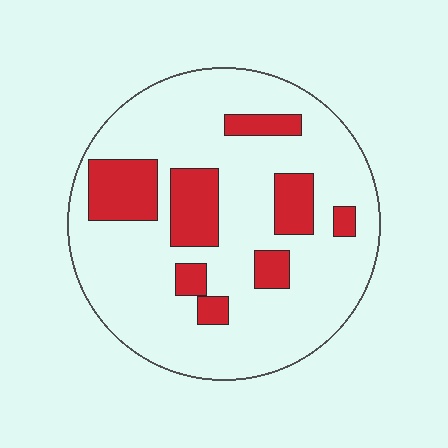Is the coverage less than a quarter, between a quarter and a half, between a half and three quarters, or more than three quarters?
Less than a quarter.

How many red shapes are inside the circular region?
8.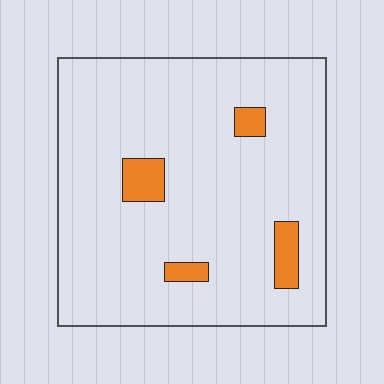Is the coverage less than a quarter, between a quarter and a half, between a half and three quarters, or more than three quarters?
Less than a quarter.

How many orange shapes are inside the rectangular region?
4.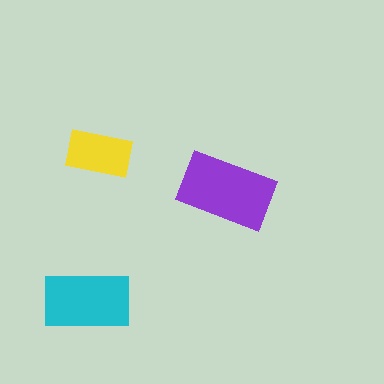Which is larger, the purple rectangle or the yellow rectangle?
The purple one.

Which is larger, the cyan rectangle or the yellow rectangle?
The cyan one.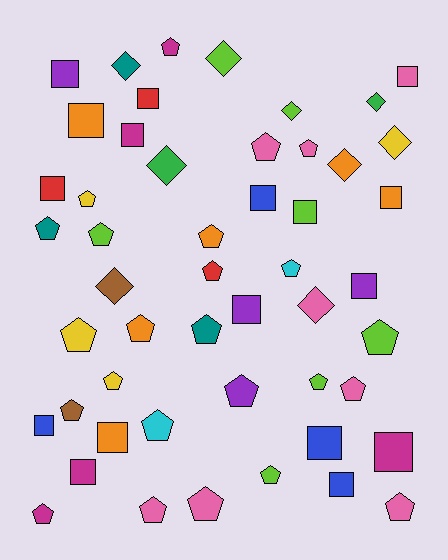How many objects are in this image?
There are 50 objects.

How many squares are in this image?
There are 17 squares.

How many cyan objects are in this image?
There are 2 cyan objects.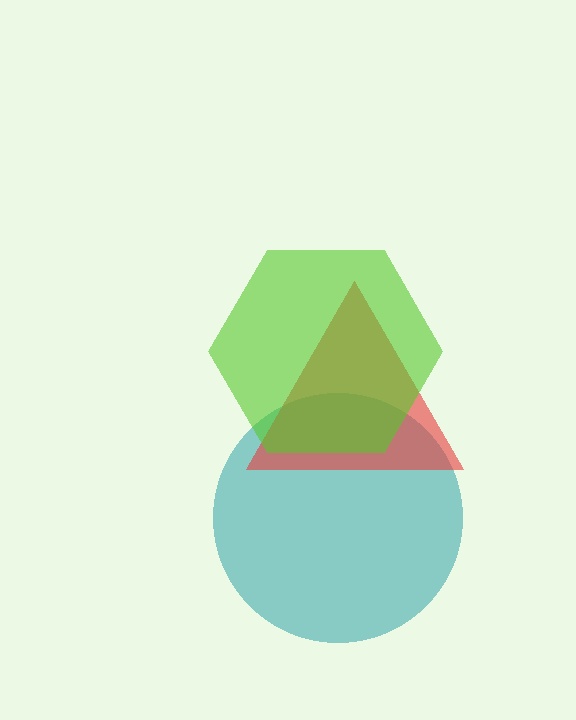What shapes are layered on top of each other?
The layered shapes are: a teal circle, a red triangle, a lime hexagon.